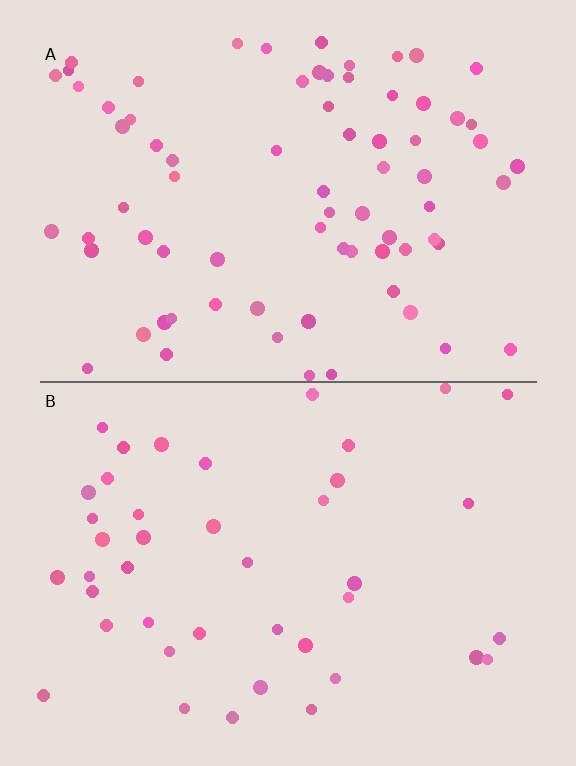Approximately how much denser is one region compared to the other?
Approximately 1.8× — region A over region B.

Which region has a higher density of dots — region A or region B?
A (the top).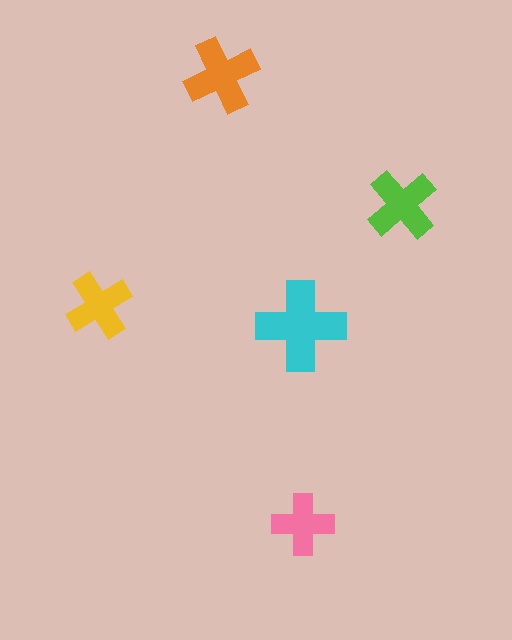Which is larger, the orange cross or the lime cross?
The orange one.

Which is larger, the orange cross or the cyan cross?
The cyan one.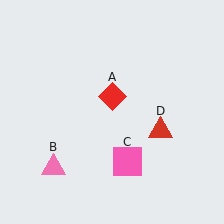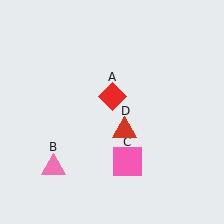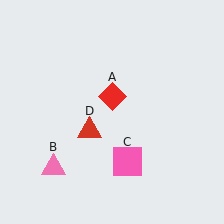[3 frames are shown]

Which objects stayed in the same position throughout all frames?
Red diamond (object A) and pink triangle (object B) and pink square (object C) remained stationary.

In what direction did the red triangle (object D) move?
The red triangle (object D) moved left.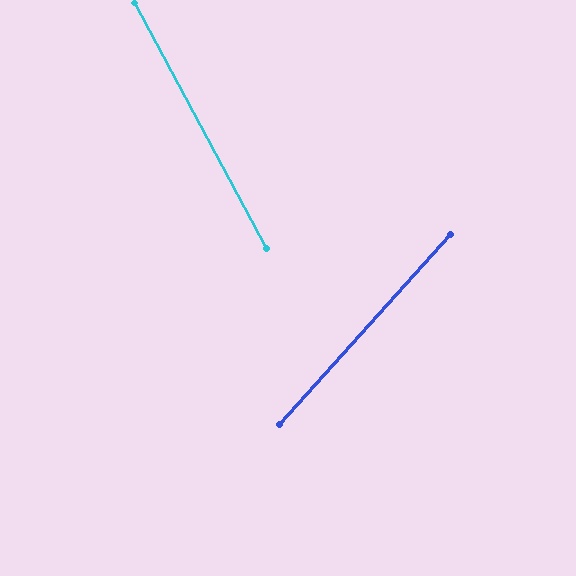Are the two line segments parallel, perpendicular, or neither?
Neither parallel nor perpendicular — they differ by about 70°.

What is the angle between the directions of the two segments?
Approximately 70 degrees.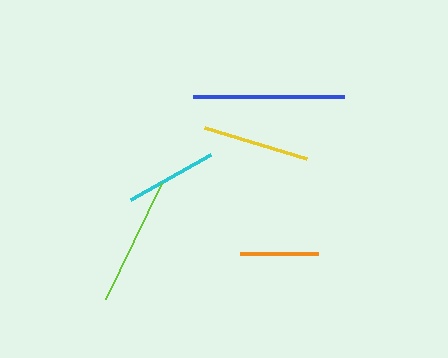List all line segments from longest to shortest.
From longest to shortest: blue, lime, yellow, cyan, orange.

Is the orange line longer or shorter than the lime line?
The lime line is longer than the orange line.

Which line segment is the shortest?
The orange line is the shortest at approximately 78 pixels.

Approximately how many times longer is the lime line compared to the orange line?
The lime line is approximately 1.6 times the length of the orange line.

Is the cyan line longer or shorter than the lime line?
The lime line is longer than the cyan line.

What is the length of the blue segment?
The blue segment is approximately 150 pixels long.